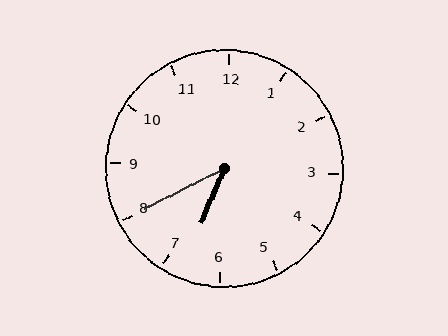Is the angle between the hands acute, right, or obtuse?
It is acute.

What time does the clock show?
6:40.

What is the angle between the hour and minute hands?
Approximately 40 degrees.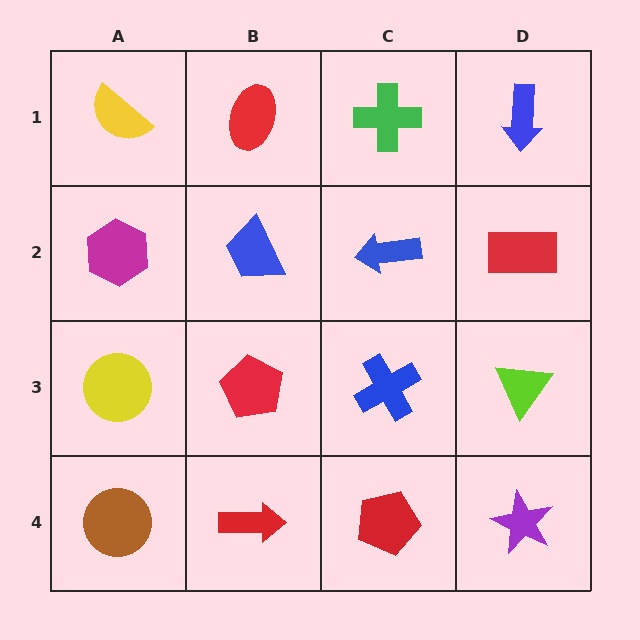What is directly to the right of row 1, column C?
A blue arrow.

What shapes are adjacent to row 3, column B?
A blue trapezoid (row 2, column B), a red arrow (row 4, column B), a yellow circle (row 3, column A), a blue cross (row 3, column C).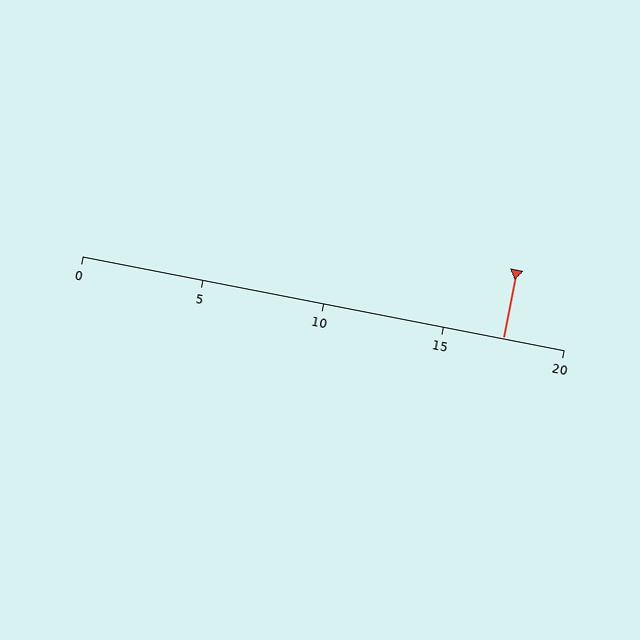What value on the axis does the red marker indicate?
The marker indicates approximately 17.5.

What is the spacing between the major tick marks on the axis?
The major ticks are spaced 5 apart.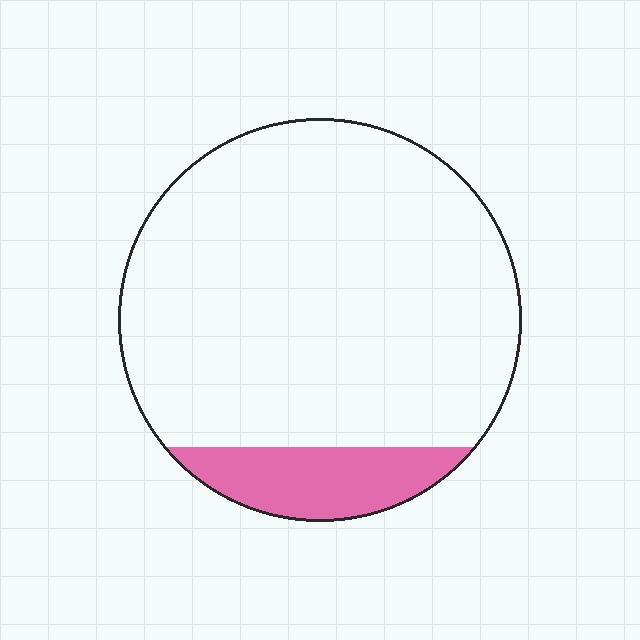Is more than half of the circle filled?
No.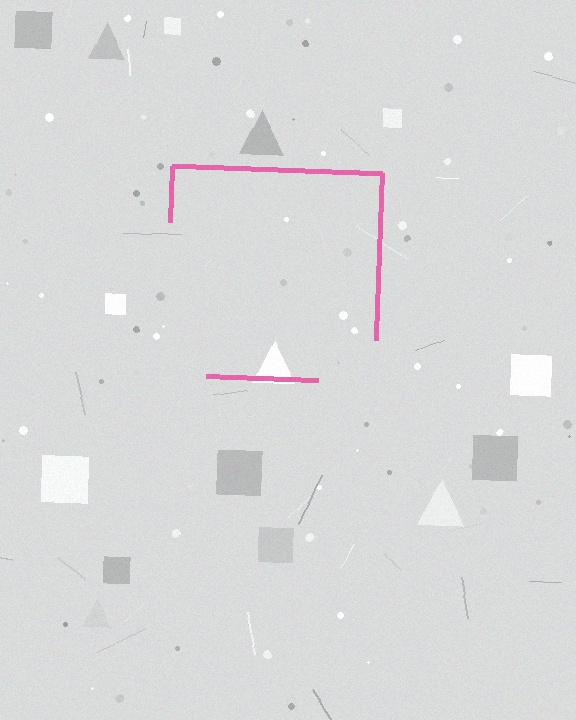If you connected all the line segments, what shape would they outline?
They would outline a square.